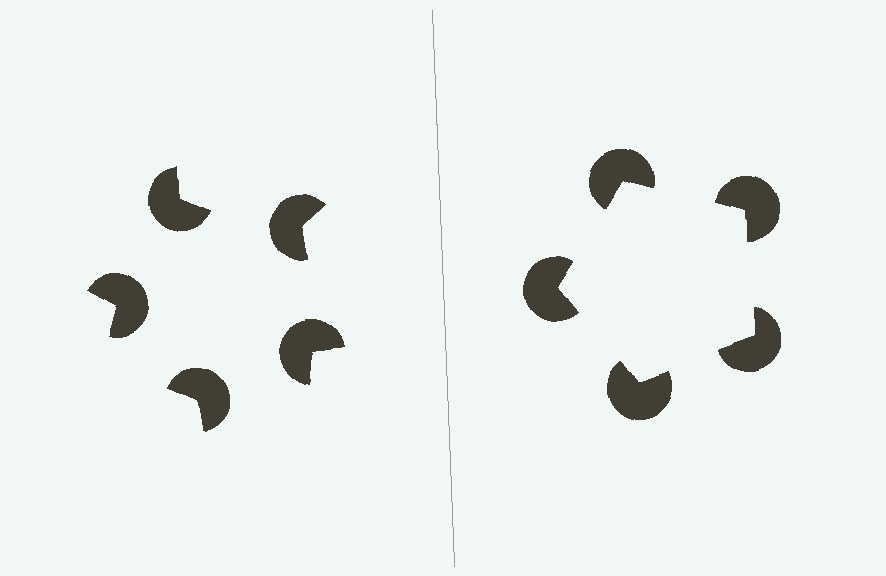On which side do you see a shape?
An illusory pentagon appears on the right side. On the left side the wedge cuts are rotated, so no coherent shape forms.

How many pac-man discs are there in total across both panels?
10 — 5 on each side.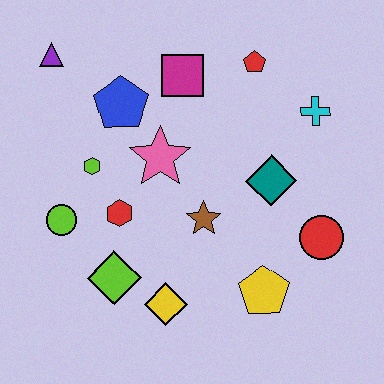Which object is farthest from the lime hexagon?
The red circle is farthest from the lime hexagon.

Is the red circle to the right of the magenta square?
Yes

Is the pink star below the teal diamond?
No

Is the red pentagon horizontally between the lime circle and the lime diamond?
No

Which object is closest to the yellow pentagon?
The red circle is closest to the yellow pentagon.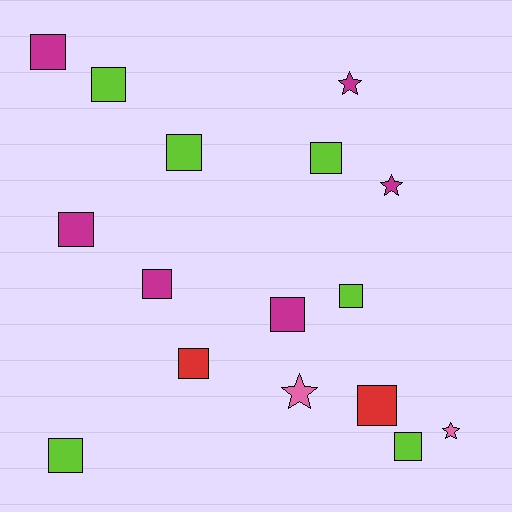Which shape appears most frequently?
Square, with 12 objects.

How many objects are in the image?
There are 16 objects.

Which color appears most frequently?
Lime, with 6 objects.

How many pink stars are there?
There are 2 pink stars.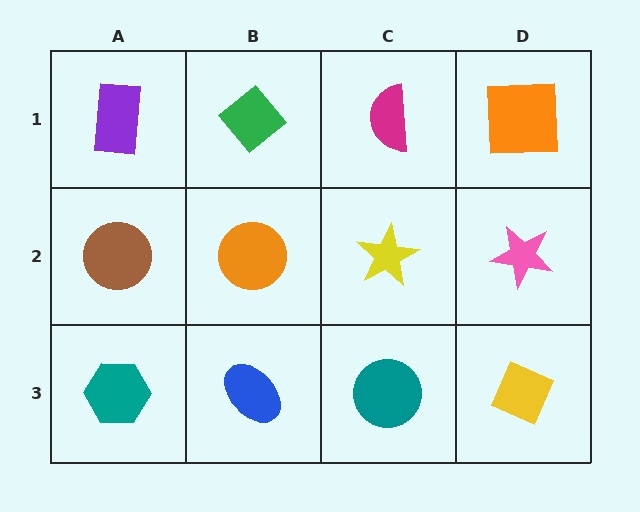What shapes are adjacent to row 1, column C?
A yellow star (row 2, column C), a green diamond (row 1, column B), an orange square (row 1, column D).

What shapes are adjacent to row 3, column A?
A brown circle (row 2, column A), a blue ellipse (row 3, column B).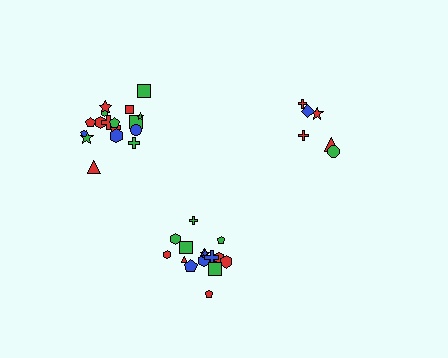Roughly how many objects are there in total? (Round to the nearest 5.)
Roughly 40 objects in total.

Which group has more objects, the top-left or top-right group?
The top-left group.